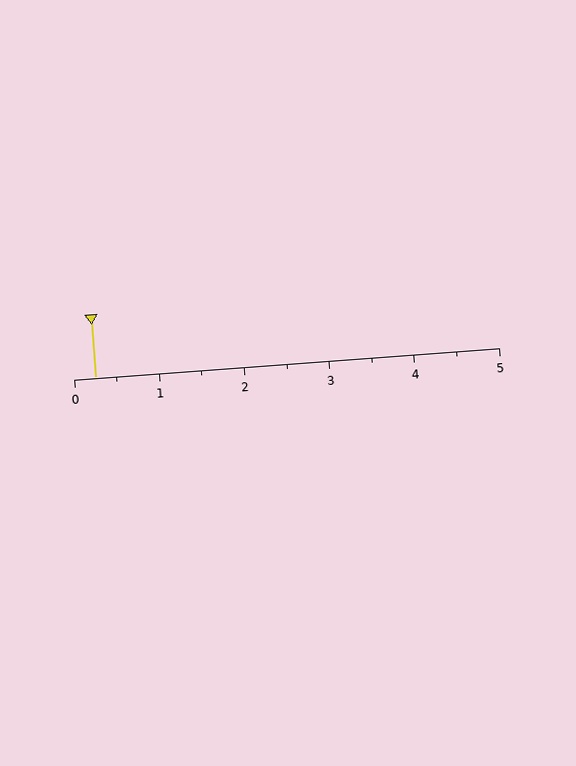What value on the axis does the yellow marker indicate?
The marker indicates approximately 0.2.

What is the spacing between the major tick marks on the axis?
The major ticks are spaced 1 apart.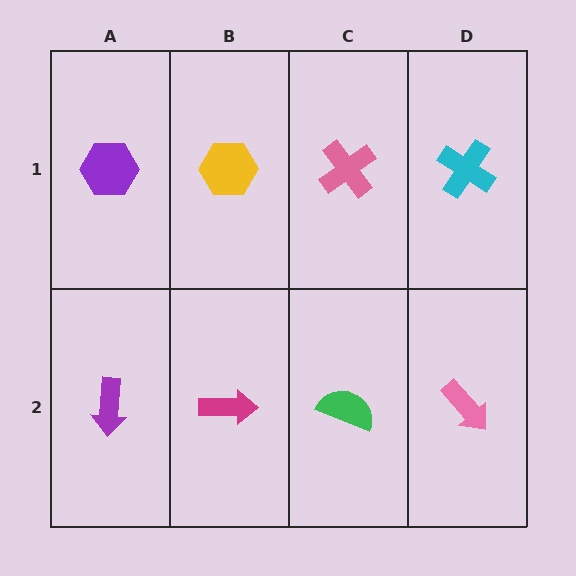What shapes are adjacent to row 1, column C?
A green semicircle (row 2, column C), a yellow hexagon (row 1, column B), a cyan cross (row 1, column D).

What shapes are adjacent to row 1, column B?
A magenta arrow (row 2, column B), a purple hexagon (row 1, column A), a pink cross (row 1, column C).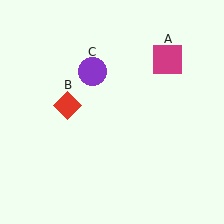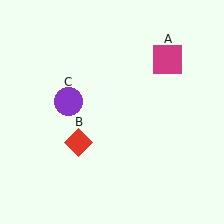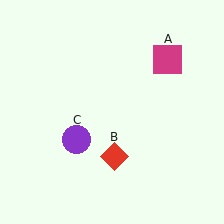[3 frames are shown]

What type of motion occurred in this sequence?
The red diamond (object B), purple circle (object C) rotated counterclockwise around the center of the scene.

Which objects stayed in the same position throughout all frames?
Magenta square (object A) remained stationary.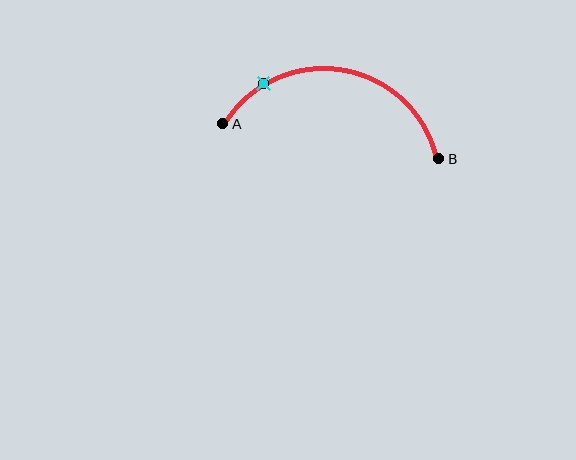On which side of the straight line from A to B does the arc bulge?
The arc bulges above the straight line connecting A and B.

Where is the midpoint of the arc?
The arc midpoint is the point on the curve farthest from the straight line joining A and B. It sits above that line.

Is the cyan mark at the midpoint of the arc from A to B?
No. The cyan mark lies on the arc but is closer to endpoint A. The arc midpoint would be at the point on the curve equidistant along the arc from both A and B.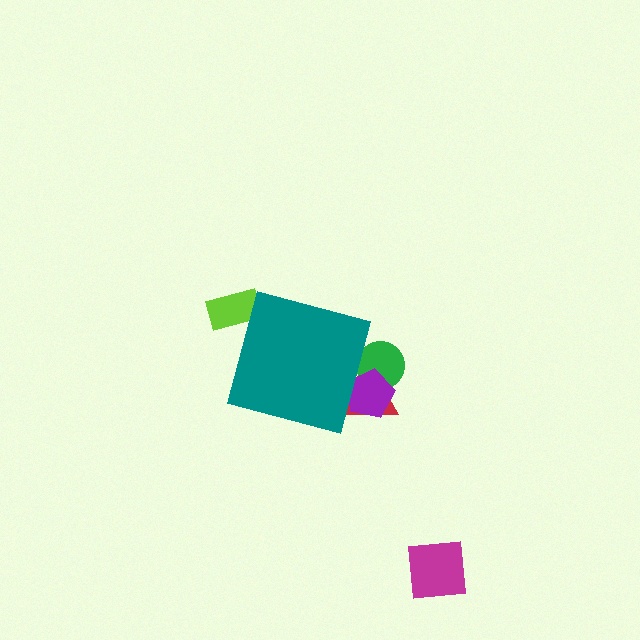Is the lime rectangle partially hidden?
Yes, the lime rectangle is partially hidden behind the teal square.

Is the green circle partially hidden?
Yes, the green circle is partially hidden behind the teal square.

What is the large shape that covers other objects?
A teal square.